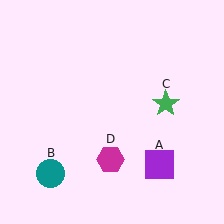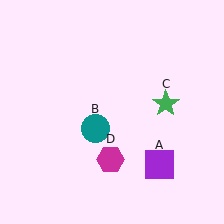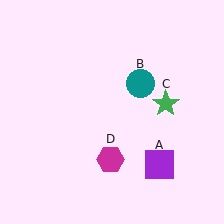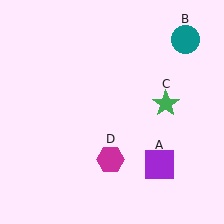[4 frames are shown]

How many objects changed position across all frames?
1 object changed position: teal circle (object B).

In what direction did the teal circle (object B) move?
The teal circle (object B) moved up and to the right.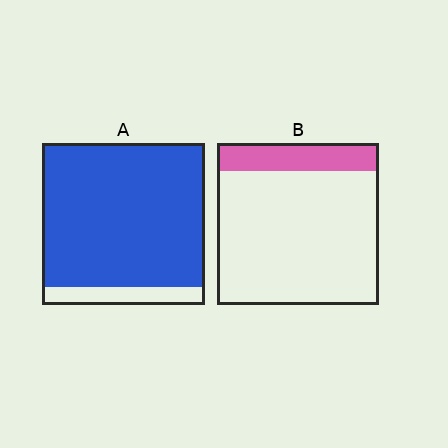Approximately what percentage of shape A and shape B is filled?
A is approximately 90% and B is approximately 15%.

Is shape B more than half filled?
No.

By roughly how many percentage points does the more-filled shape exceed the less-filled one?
By roughly 70 percentage points (A over B).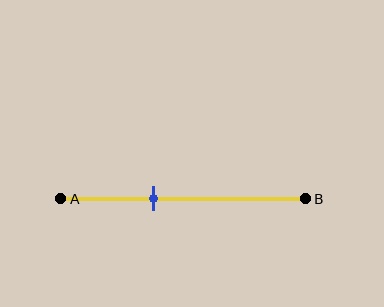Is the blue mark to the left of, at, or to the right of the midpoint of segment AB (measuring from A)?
The blue mark is to the left of the midpoint of segment AB.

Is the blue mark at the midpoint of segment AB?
No, the mark is at about 40% from A, not at the 50% midpoint.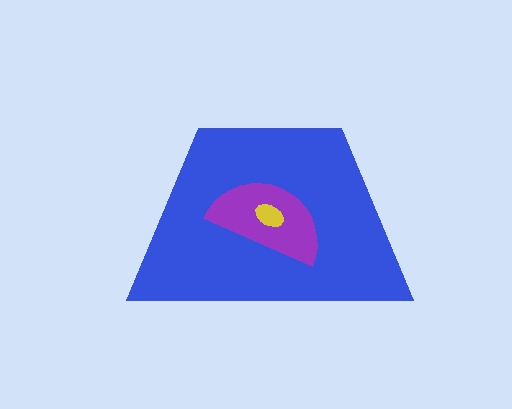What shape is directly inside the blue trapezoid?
The purple semicircle.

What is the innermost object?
The yellow ellipse.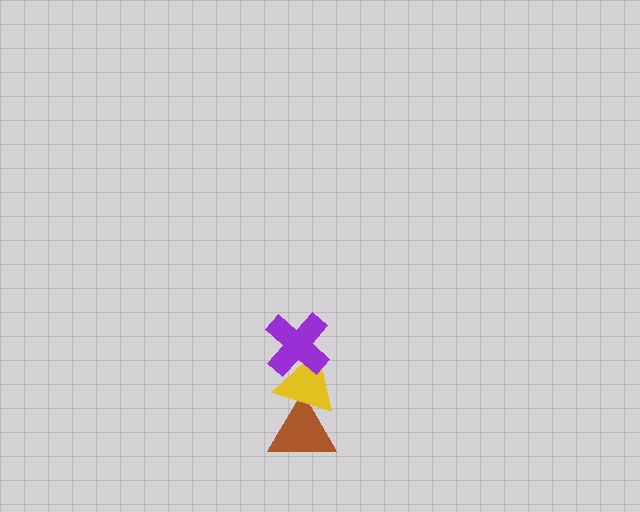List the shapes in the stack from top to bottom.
From top to bottom: the purple cross, the yellow triangle, the brown triangle.